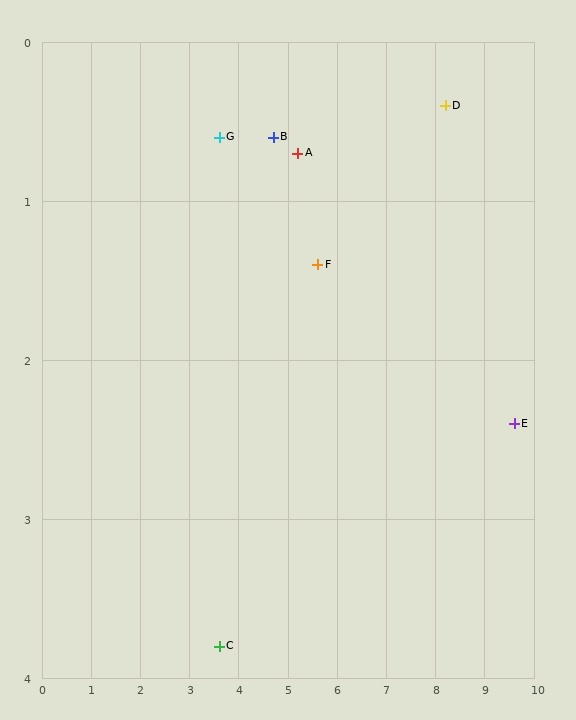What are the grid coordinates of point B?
Point B is at approximately (4.7, 0.6).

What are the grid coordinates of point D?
Point D is at approximately (8.2, 0.4).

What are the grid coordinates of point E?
Point E is at approximately (9.6, 2.4).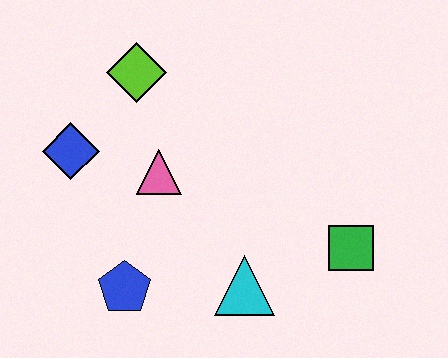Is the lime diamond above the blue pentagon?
Yes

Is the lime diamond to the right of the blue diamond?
Yes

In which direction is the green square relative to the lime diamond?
The green square is to the right of the lime diamond.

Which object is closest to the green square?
The cyan triangle is closest to the green square.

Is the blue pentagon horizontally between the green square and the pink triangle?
No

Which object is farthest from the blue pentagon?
The green square is farthest from the blue pentagon.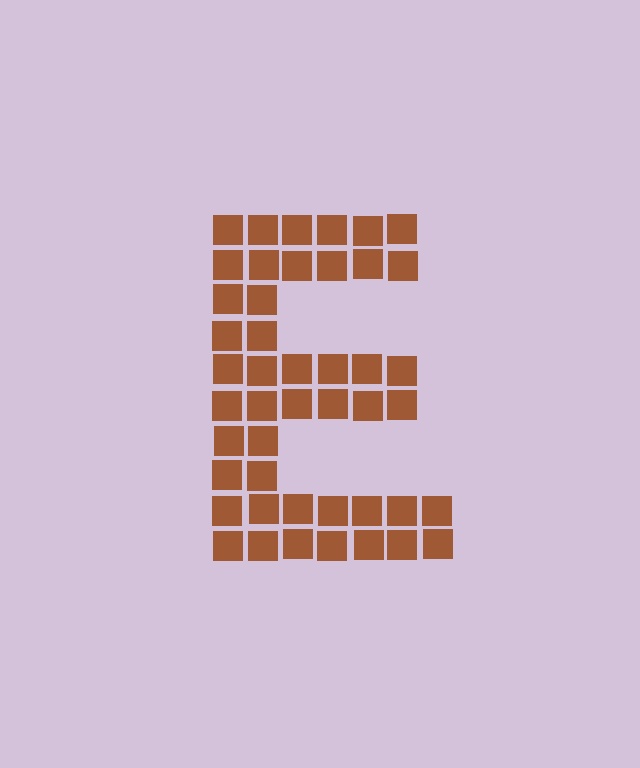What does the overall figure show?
The overall figure shows the letter E.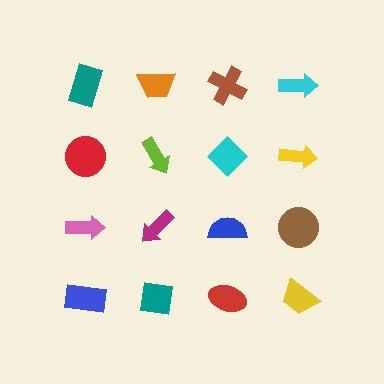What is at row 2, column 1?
A red circle.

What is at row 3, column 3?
A blue semicircle.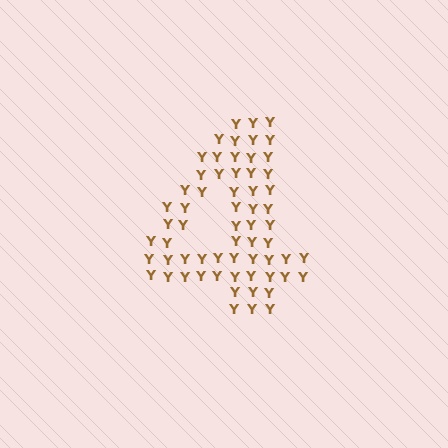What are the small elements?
The small elements are letter Y's.